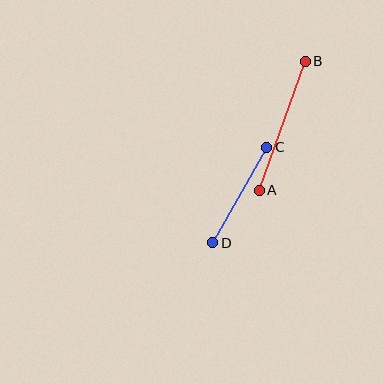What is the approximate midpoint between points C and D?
The midpoint is at approximately (240, 195) pixels.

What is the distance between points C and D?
The distance is approximately 110 pixels.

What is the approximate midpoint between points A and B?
The midpoint is at approximately (282, 126) pixels.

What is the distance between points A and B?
The distance is approximately 137 pixels.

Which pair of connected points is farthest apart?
Points A and B are farthest apart.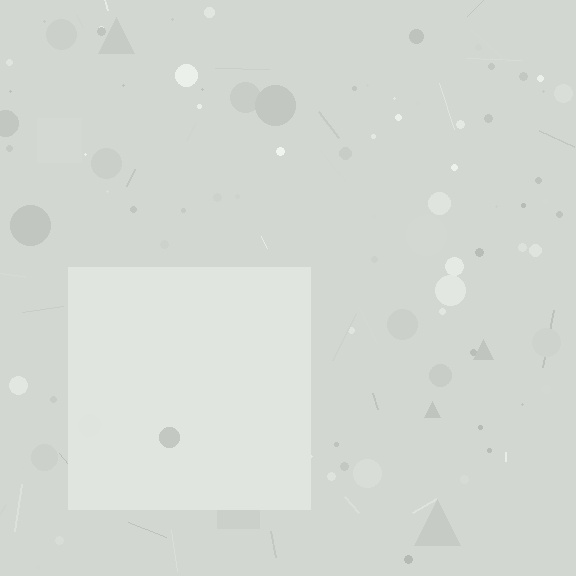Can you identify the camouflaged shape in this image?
The camouflaged shape is a square.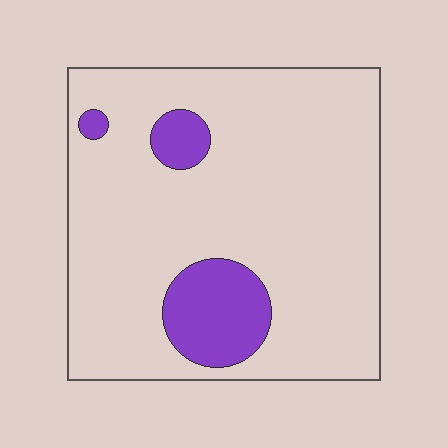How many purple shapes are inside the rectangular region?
3.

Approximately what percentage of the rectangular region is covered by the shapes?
Approximately 15%.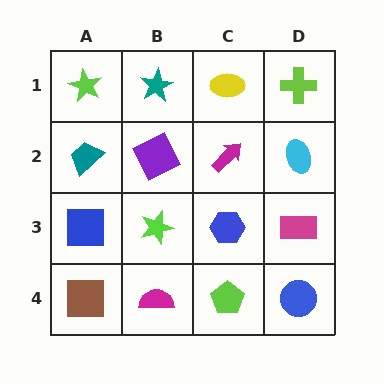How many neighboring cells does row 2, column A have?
3.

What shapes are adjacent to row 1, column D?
A cyan ellipse (row 2, column D), a yellow ellipse (row 1, column C).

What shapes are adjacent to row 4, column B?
A lime star (row 3, column B), a brown square (row 4, column A), a lime pentagon (row 4, column C).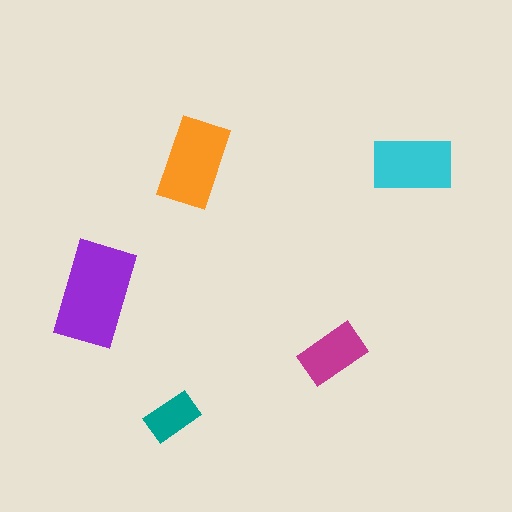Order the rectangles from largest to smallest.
the purple one, the orange one, the cyan one, the magenta one, the teal one.